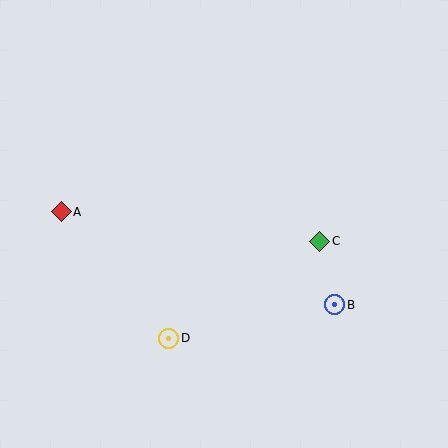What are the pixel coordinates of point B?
Point B is at (335, 305).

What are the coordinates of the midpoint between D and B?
The midpoint between D and B is at (252, 322).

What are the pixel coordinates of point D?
Point D is at (169, 338).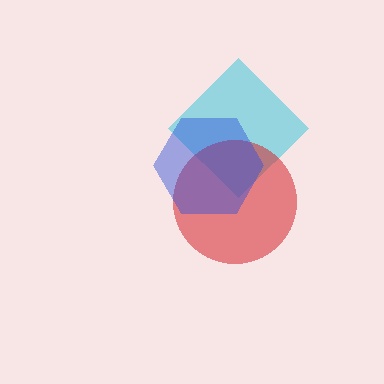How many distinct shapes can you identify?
There are 3 distinct shapes: a cyan diamond, a red circle, a blue hexagon.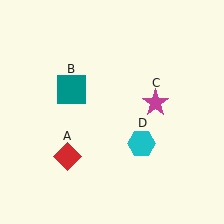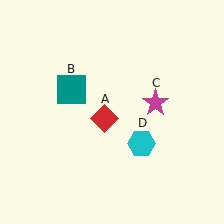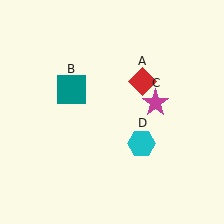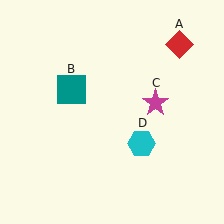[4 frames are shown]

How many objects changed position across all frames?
1 object changed position: red diamond (object A).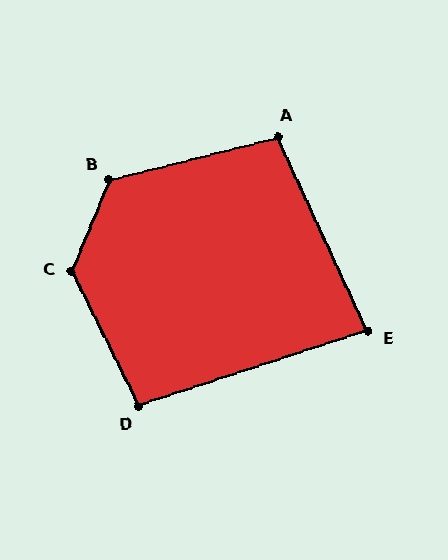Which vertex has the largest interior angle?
C, at approximately 132 degrees.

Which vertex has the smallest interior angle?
E, at approximately 83 degrees.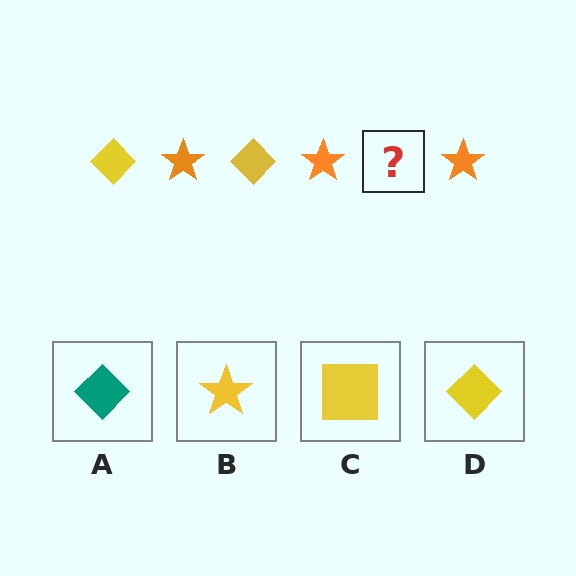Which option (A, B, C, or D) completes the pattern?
D.